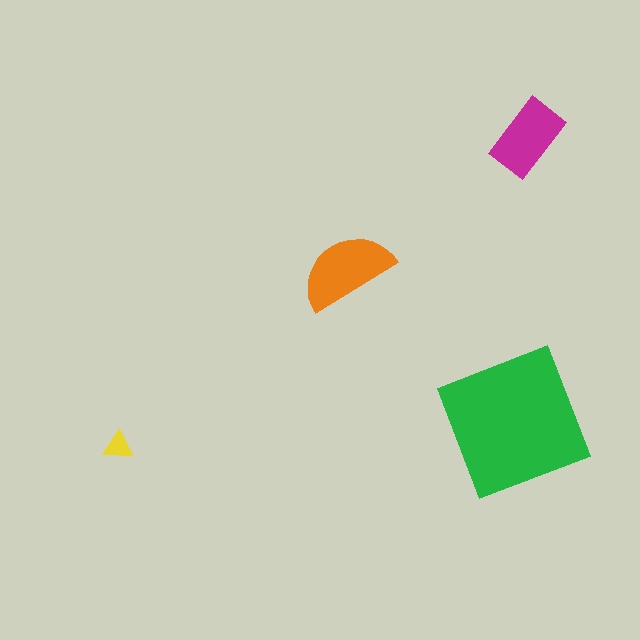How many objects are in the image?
There are 4 objects in the image.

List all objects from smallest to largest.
The yellow triangle, the magenta rectangle, the orange semicircle, the green square.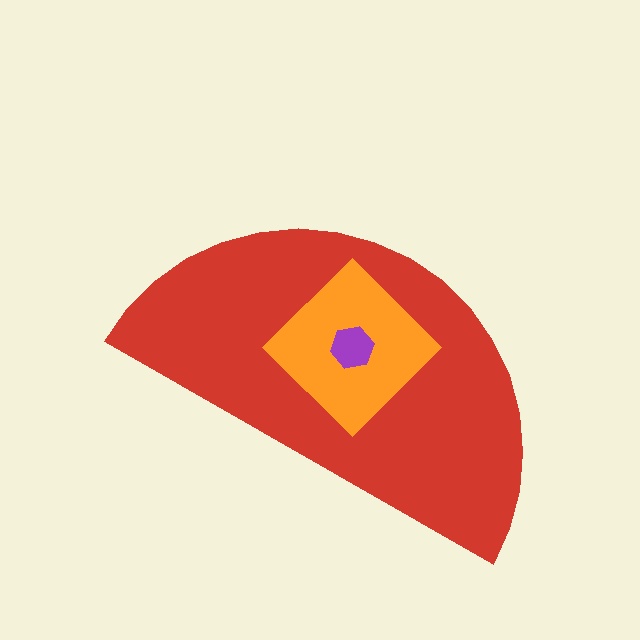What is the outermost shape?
The red semicircle.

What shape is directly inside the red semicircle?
The orange diamond.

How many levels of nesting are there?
3.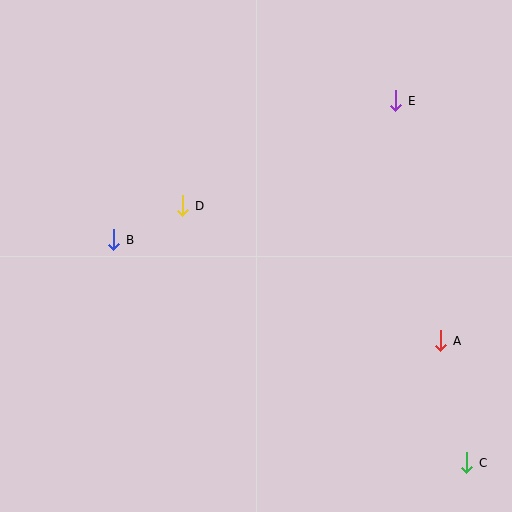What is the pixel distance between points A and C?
The distance between A and C is 125 pixels.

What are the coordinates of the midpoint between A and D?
The midpoint between A and D is at (312, 273).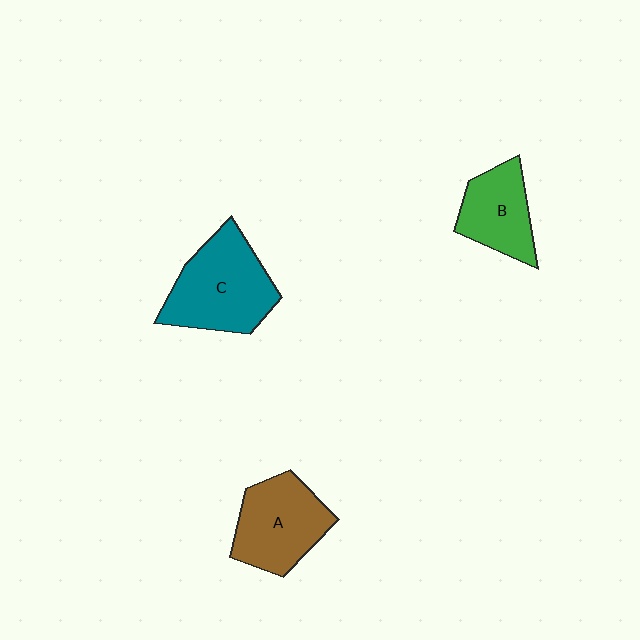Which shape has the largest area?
Shape C (teal).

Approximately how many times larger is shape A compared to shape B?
Approximately 1.3 times.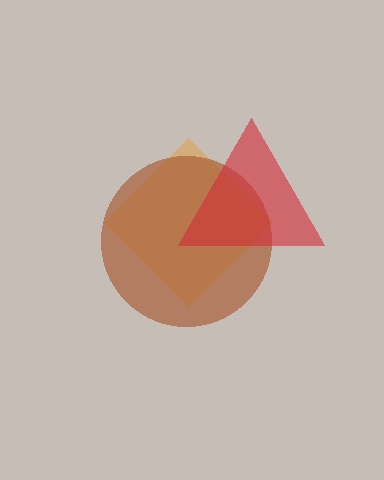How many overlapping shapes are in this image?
There are 3 overlapping shapes in the image.